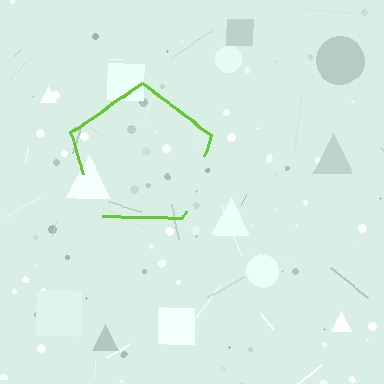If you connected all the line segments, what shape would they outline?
They would outline a pentagon.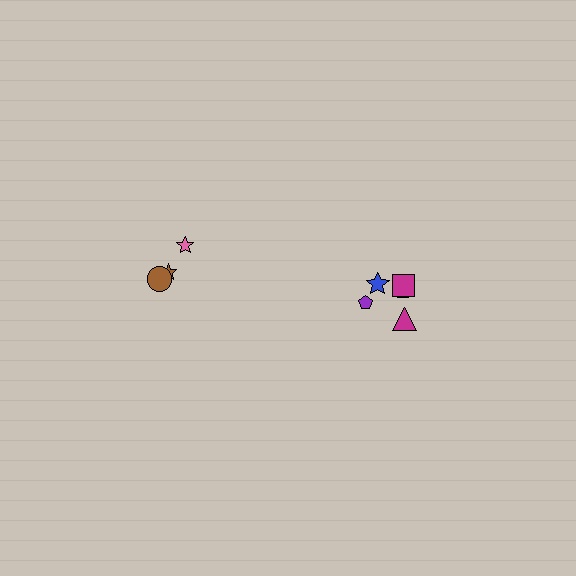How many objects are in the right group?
There are 5 objects.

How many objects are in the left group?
There are 3 objects.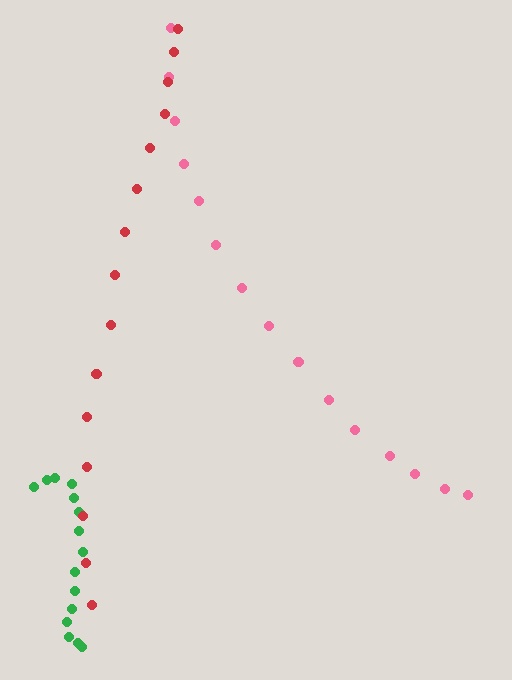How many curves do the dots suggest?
There are 3 distinct paths.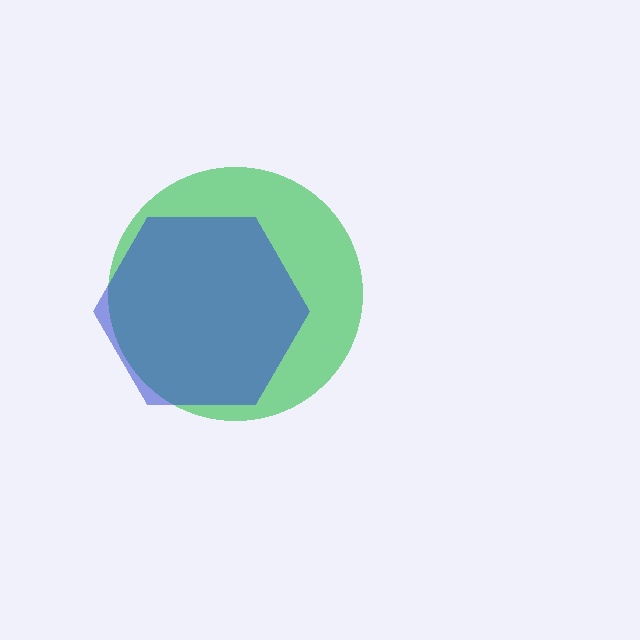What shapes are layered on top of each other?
The layered shapes are: a green circle, a blue hexagon.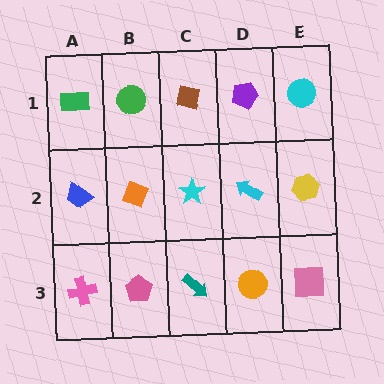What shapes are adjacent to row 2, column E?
A cyan circle (row 1, column E), a pink square (row 3, column E), a cyan arrow (row 2, column D).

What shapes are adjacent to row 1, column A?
A blue trapezoid (row 2, column A), a green circle (row 1, column B).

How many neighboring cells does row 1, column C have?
3.